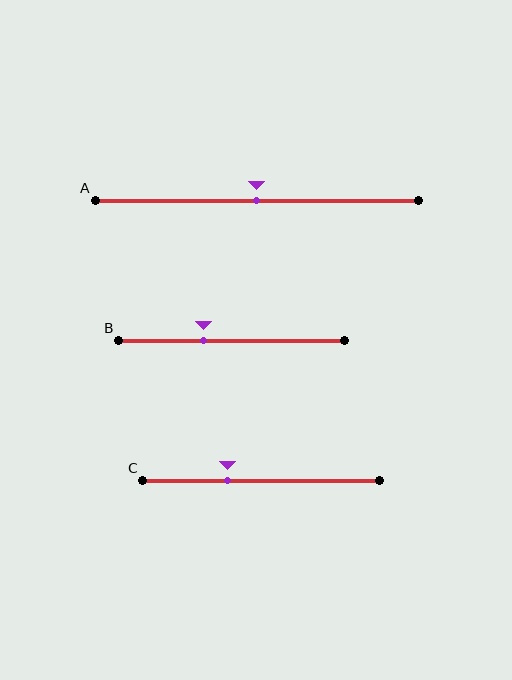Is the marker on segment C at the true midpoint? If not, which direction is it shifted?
No, the marker on segment C is shifted to the left by about 14% of the segment length.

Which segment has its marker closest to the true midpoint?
Segment A has its marker closest to the true midpoint.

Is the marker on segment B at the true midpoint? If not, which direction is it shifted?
No, the marker on segment B is shifted to the left by about 12% of the segment length.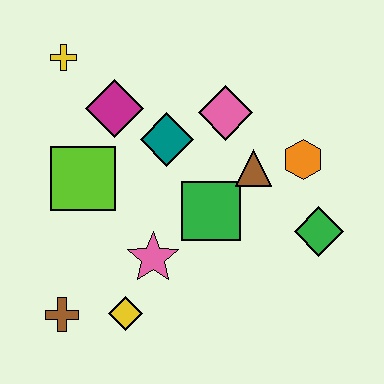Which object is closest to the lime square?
The magenta diamond is closest to the lime square.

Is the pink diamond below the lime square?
No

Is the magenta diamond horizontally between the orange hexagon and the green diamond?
No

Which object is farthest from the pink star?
The yellow cross is farthest from the pink star.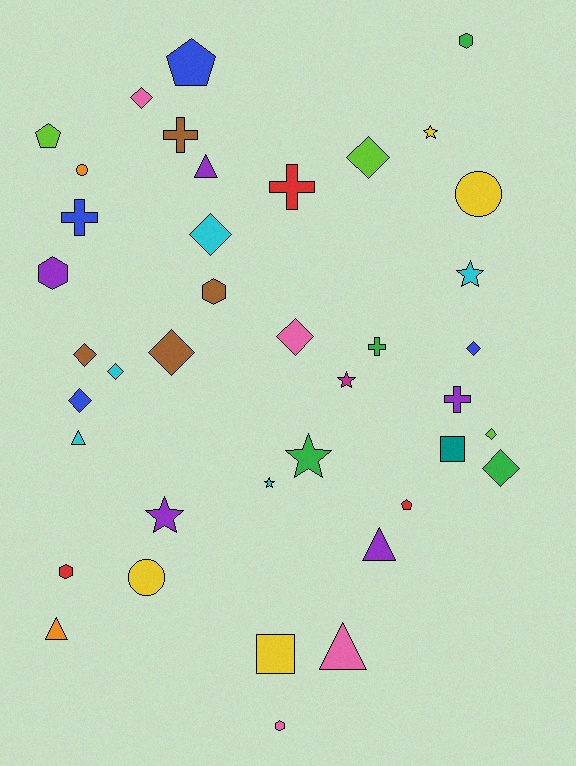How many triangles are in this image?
There are 5 triangles.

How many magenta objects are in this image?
There is 1 magenta object.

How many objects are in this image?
There are 40 objects.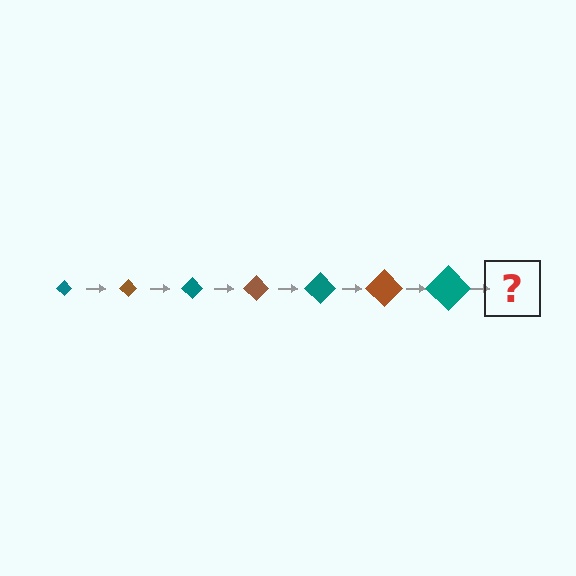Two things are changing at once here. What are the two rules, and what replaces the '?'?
The two rules are that the diamond grows larger each step and the color cycles through teal and brown. The '?' should be a brown diamond, larger than the previous one.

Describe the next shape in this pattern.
It should be a brown diamond, larger than the previous one.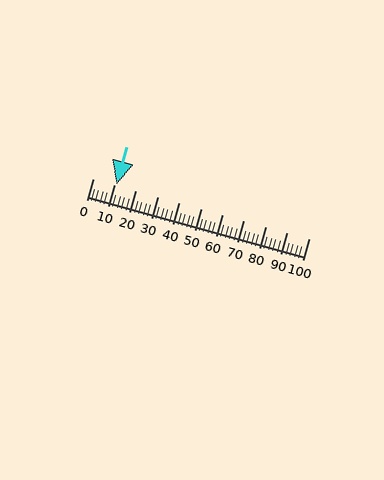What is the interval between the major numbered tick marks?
The major tick marks are spaced 10 units apart.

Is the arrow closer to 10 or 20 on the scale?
The arrow is closer to 10.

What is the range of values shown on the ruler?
The ruler shows values from 0 to 100.